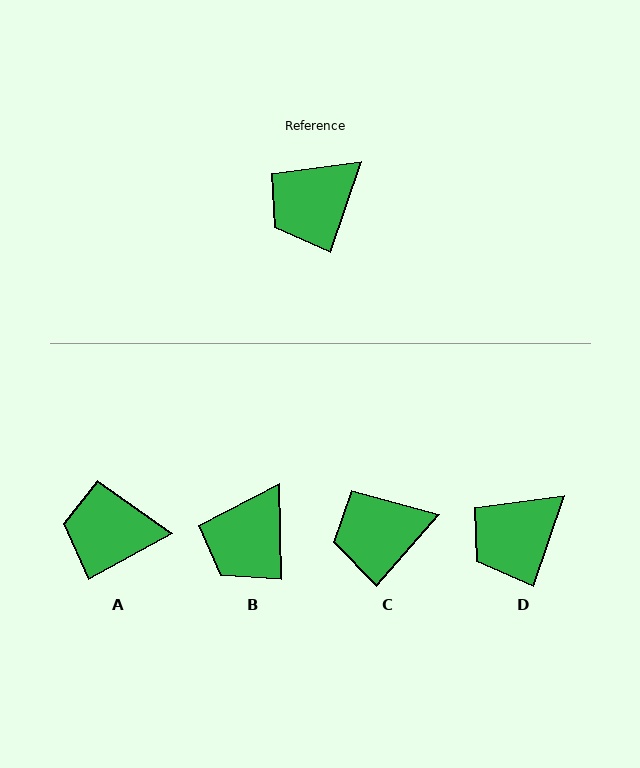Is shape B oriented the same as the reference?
No, it is off by about 20 degrees.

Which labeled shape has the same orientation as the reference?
D.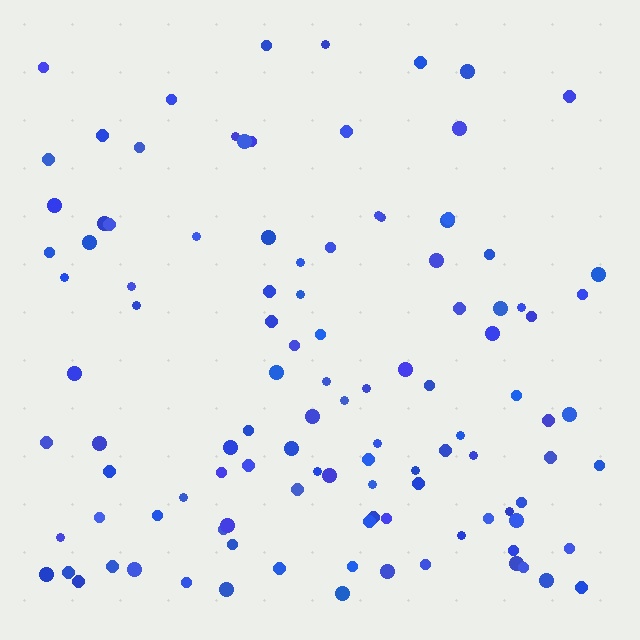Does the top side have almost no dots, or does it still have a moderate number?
Still a moderate number, just noticeably fewer than the bottom.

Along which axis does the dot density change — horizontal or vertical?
Vertical.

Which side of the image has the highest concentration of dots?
The bottom.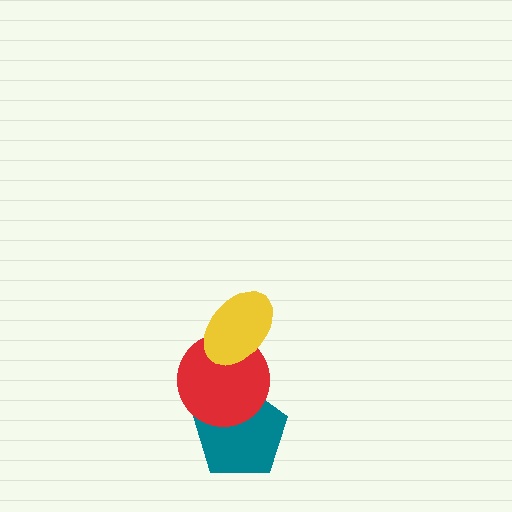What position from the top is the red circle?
The red circle is 2nd from the top.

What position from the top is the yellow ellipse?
The yellow ellipse is 1st from the top.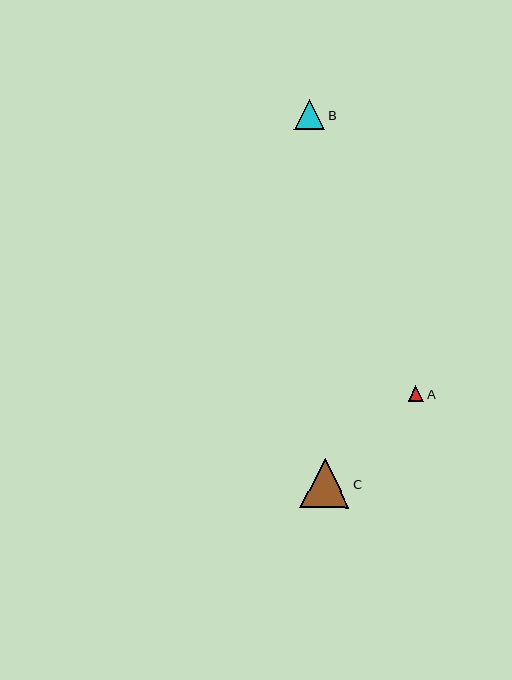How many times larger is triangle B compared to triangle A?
Triangle B is approximately 1.9 times the size of triangle A.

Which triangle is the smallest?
Triangle A is the smallest with a size of approximately 16 pixels.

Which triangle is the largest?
Triangle C is the largest with a size of approximately 49 pixels.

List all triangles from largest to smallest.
From largest to smallest: C, B, A.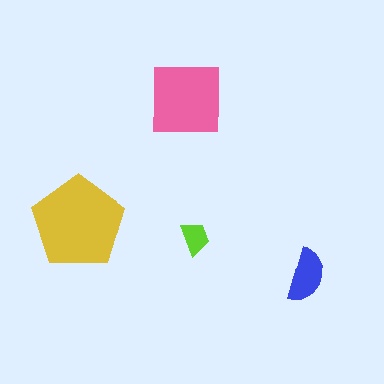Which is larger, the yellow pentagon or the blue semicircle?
The yellow pentagon.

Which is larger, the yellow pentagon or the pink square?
The yellow pentagon.